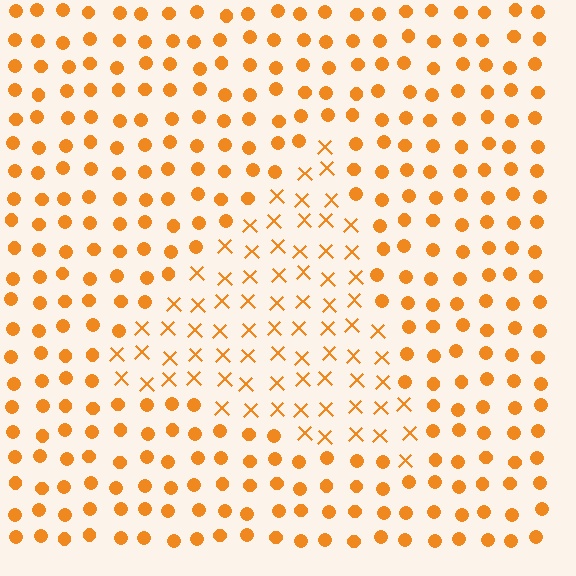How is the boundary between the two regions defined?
The boundary is defined by a change in element shape: X marks inside vs. circles outside. All elements share the same color and spacing.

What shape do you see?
I see a triangle.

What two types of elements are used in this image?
The image uses X marks inside the triangle region and circles outside it.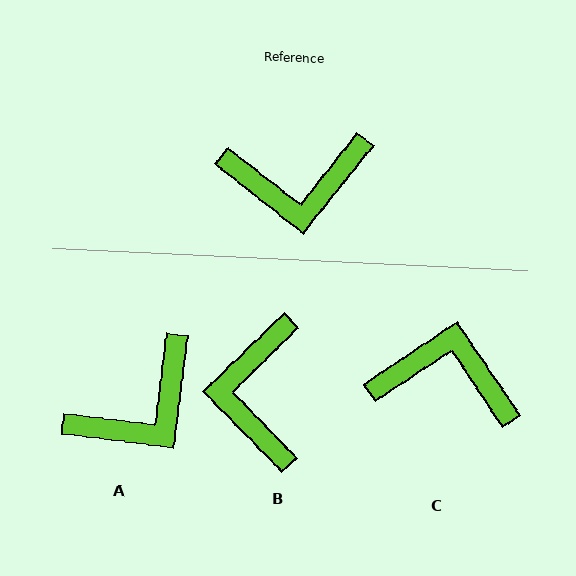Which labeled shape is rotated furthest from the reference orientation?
C, about 162 degrees away.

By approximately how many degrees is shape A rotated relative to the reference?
Approximately 31 degrees counter-clockwise.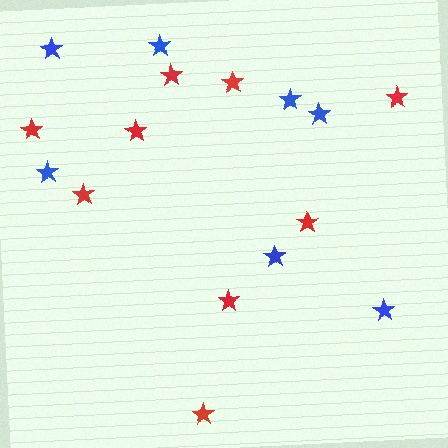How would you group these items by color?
There are 2 groups: one group of red stars (9) and one group of blue stars (7).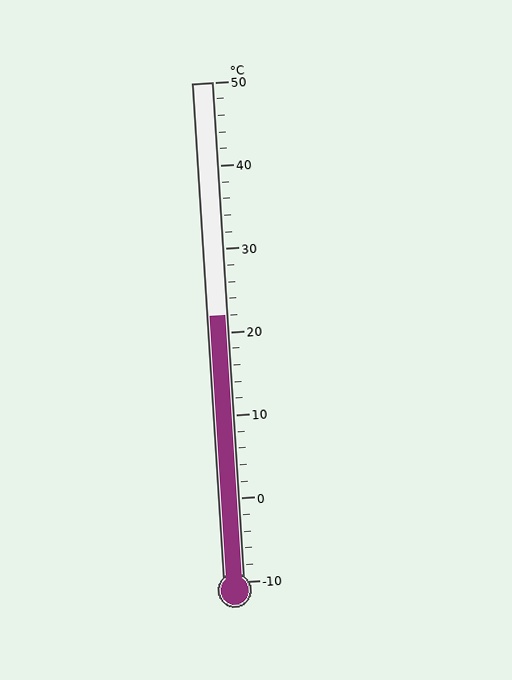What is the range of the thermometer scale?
The thermometer scale ranges from -10°C to 50°C.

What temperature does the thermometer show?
The thermometer shows approximately 22°C.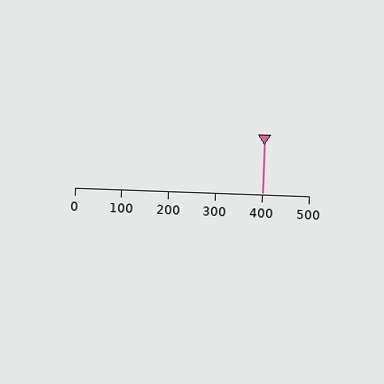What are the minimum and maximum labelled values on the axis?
The axis runs from 0 to 500.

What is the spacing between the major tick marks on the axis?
The major ticks are spaced 100 apart.